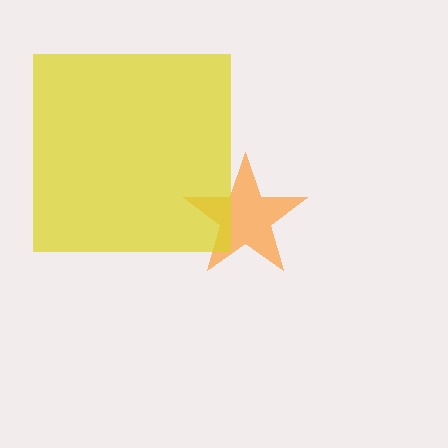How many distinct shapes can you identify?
There are 2 distinct shapes: an orange star, a yellow square.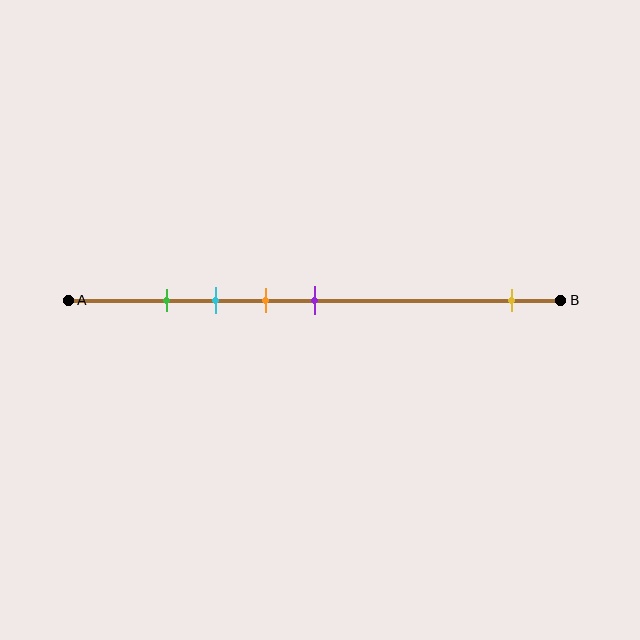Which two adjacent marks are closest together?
The green and cyan marks are the closest adjacent pair.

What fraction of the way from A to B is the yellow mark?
The yellow mark is approximately 90% (0.9) of the way from A to B.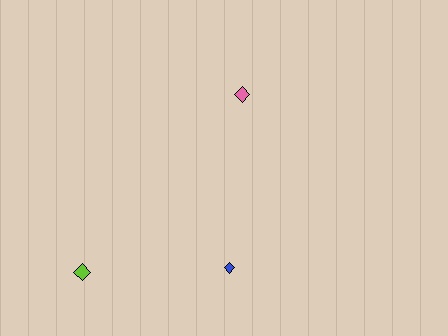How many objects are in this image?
There are 3 objects.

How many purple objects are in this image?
There are no purple objects.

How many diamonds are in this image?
There are 3 diamonds.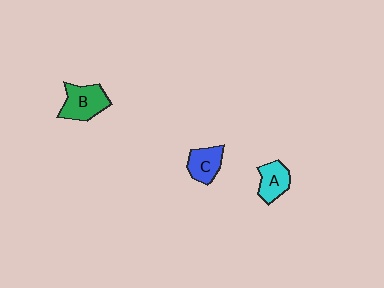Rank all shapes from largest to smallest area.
From largest to smallest: B (green), C (blue), A (cyan).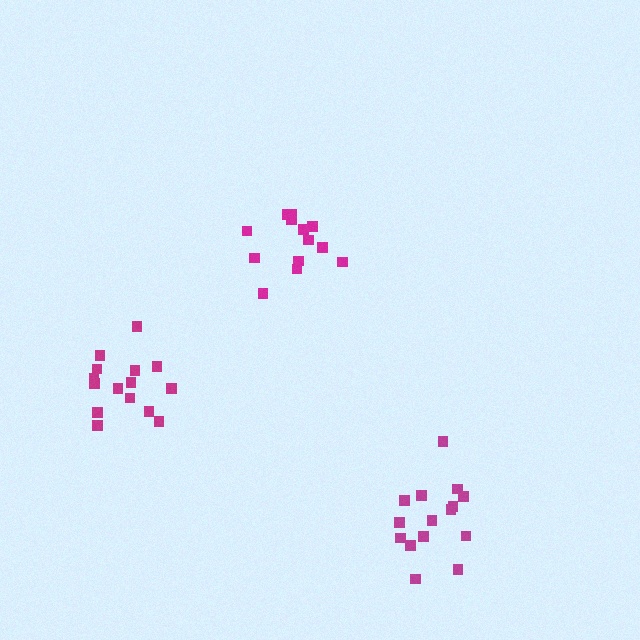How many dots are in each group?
Group 1: 14 dots, Group 2: 15 dots, Group 3: 15 dots (44 total).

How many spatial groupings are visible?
There are 3 spatial groupings.